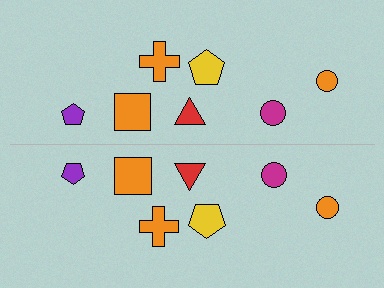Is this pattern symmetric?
Yes, this pattern has bilateral (reflection) symmetry.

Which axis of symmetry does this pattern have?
The pattern has a horizontal axis of symmetry running through the center of the image.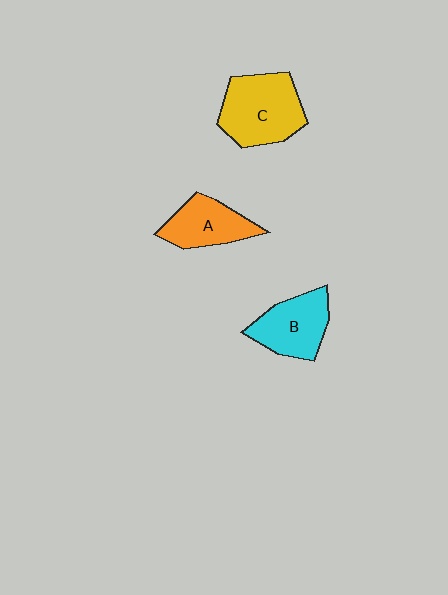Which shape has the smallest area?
Shape A (orange).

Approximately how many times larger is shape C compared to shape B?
Approximately 1.3 times.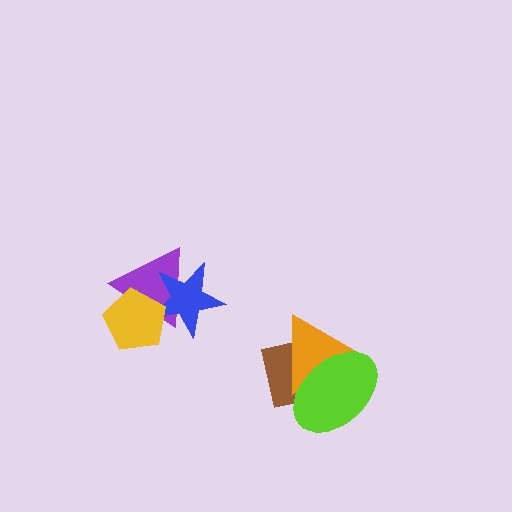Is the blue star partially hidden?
Yes, it is partially covered by another shape.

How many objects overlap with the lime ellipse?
2 objects overlap with the lime ellipse.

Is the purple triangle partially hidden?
Yes, it is partially covered by another shape.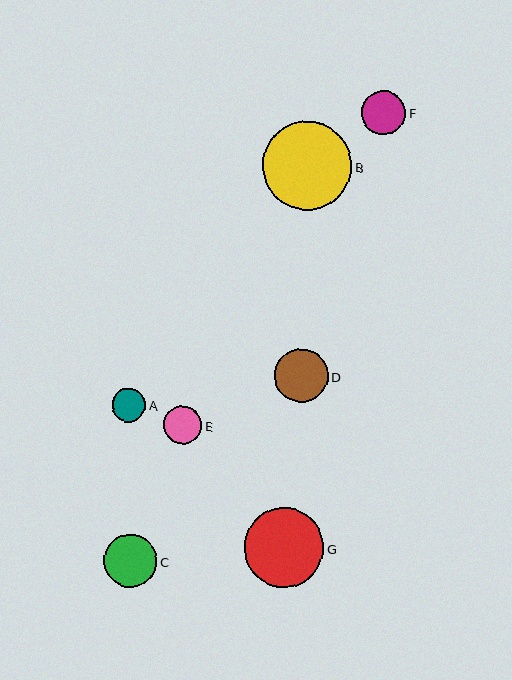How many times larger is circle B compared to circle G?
Circle B is approximately 1.1 times the size of circle G.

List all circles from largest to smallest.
From largest to smallest: B, G, D, C, F, E, A.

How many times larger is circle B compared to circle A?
Circle B is approximately 2.6 times the size of circle A.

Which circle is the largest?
Circle B is the largest with a size of approximately 89 pixels.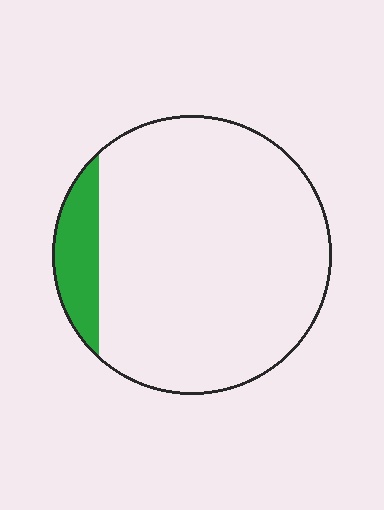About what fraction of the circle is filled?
About one tenth (1/10).